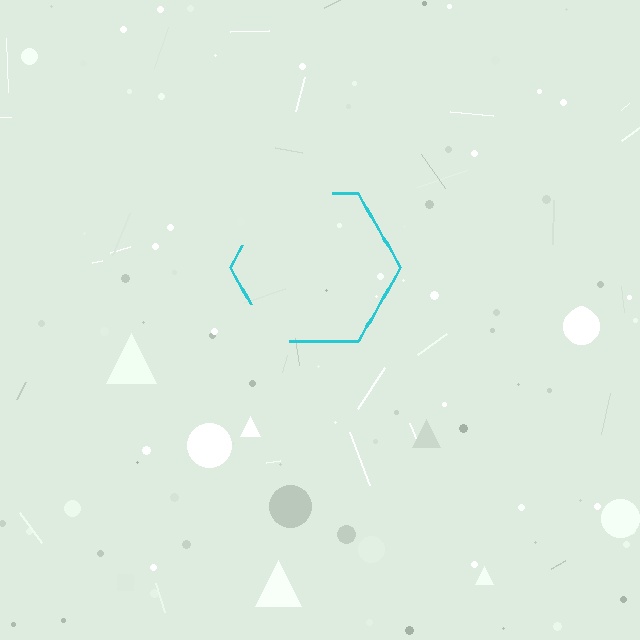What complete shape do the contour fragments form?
The contour fragments form a hexagon.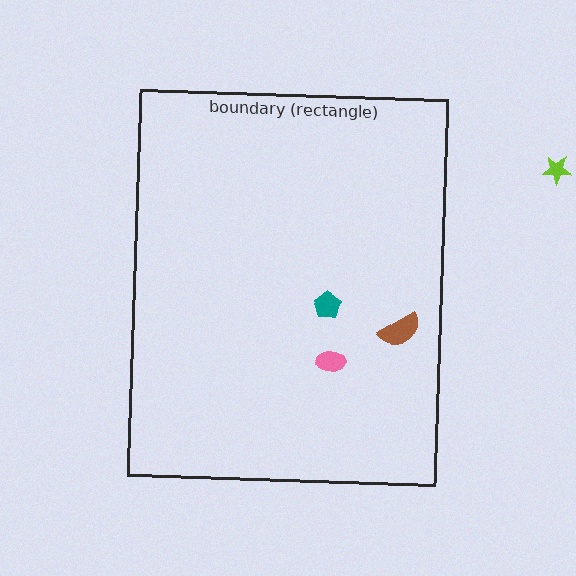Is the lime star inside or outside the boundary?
Outside.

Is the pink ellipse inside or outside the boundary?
Inside.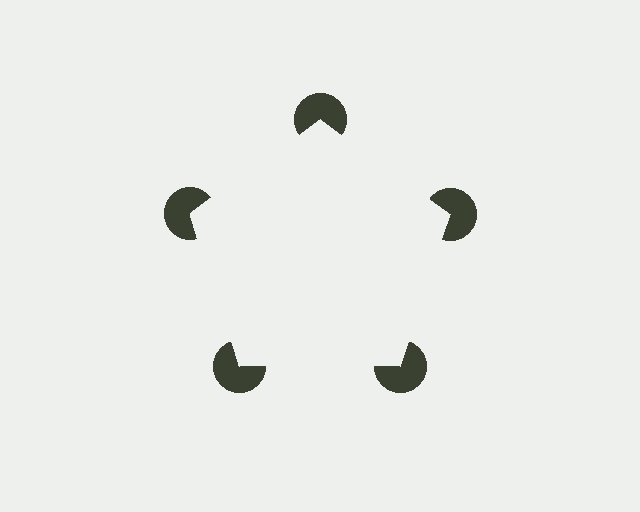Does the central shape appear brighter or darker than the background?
It typically appears slightly brighter than the background, even though no actual brightness change is drawn.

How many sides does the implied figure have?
5 sides.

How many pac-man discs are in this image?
There are 5 — one at each vertex of the illusory pentagon.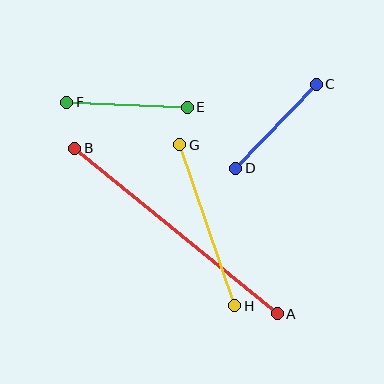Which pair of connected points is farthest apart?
Points A and B are farthest apart.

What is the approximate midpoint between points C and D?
The midpoint is at approximately (276, 126) pixels.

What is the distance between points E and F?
The distance is approximately 120 pixels.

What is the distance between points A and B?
The distance is approximately 261 pixels.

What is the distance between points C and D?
The distance is approximately 116 pixels.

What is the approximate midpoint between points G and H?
The midpoint is at approximately (207, 225) pixels.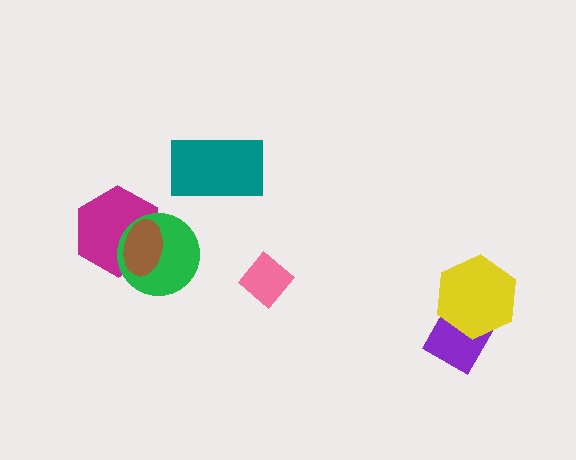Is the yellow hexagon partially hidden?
No, no other shape covers it.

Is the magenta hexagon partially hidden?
Yes, it is partially covered by another shape.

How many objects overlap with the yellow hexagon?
1 object overlaps with the yellow hexagon.